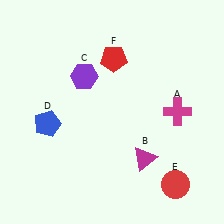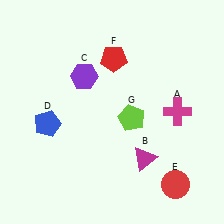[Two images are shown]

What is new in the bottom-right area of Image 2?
A lime pentagon (G) was added in the bottom-right area of Image 2.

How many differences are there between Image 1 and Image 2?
There is 1 difference between the two images.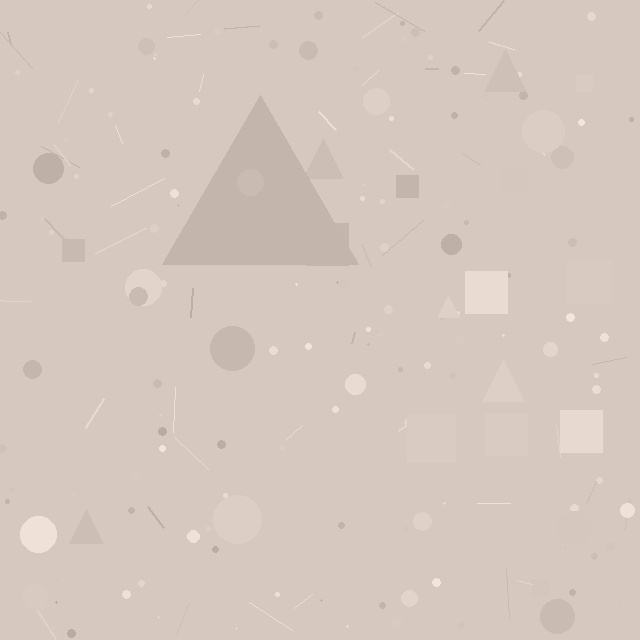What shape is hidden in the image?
A triangle is hidden in the image.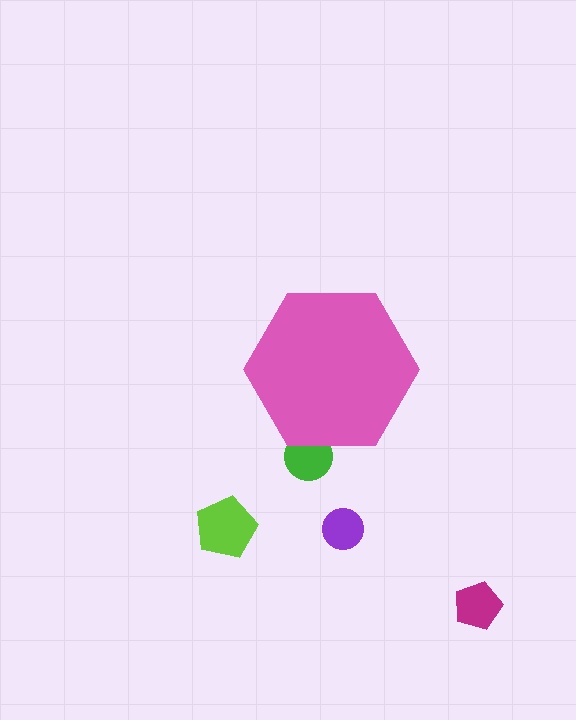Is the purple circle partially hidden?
No, the purple circle is fully visible.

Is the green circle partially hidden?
Yes, the green circle is partially hidden behind the pink hexagon.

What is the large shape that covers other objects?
A pink hexagon.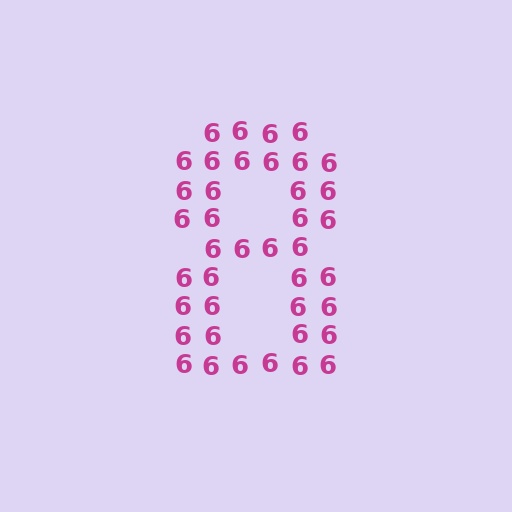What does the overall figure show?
The overall figure shows the digit 8.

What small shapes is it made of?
It is made of small digit 6's.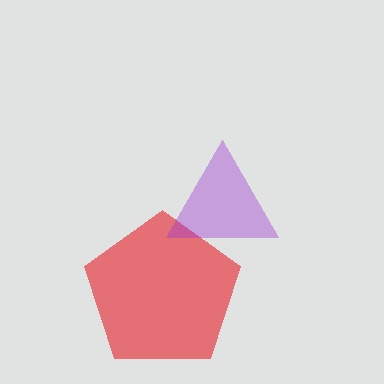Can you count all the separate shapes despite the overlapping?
Yes, there are 2 separate shapes.